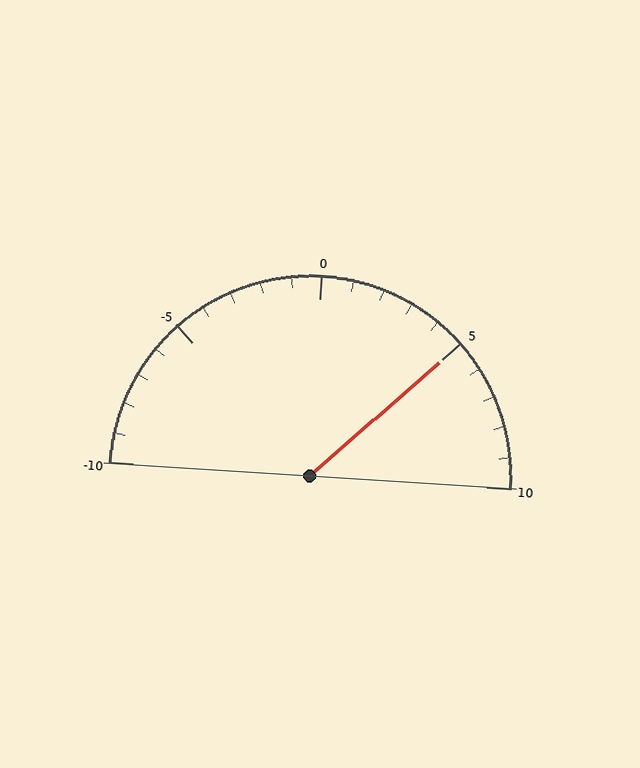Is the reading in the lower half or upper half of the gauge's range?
The reading is in the upper half of the range (-10 to 10).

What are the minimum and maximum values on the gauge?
The gauge ranges from -10 to 10.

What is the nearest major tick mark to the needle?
The nearest major tick mark is 5.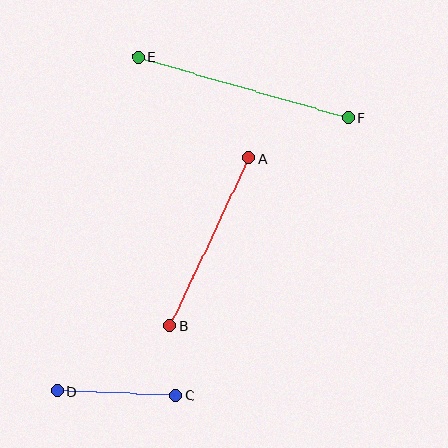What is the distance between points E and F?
The distance is approximately 219 pixels.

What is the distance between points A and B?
The distance is approximately 185 pixels.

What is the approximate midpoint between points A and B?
The midpoint is at approximately (209, 242) pixels.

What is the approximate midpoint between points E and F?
The midpoint is at approximately (243, 87) pixels.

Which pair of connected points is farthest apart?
Points E and F are farthest apart.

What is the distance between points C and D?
The distance is approximately 118 pixels.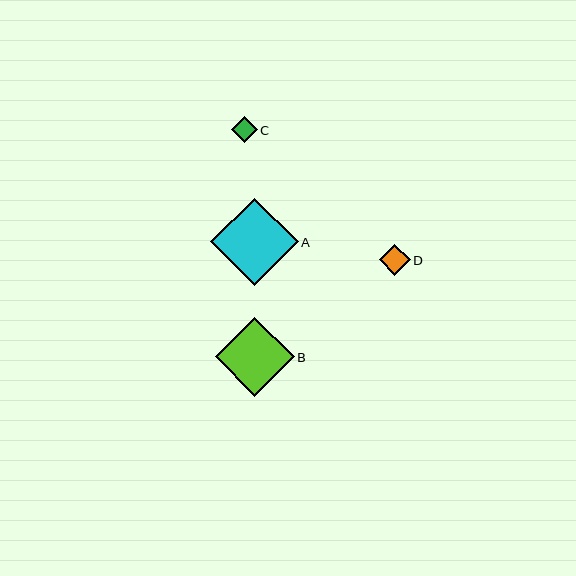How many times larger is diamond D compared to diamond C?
Diamond D is approximately 1.2 times the size of diamond C.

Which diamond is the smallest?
Diamond C is the smallest with a size of approximately 26 pixels.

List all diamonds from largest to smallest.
From largest to smallest: A, B, D, C.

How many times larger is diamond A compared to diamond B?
Diamond A is approximately 1.1 times the size of diamond B.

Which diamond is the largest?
Diamond A is the largest with a size of approximately 88 pixels.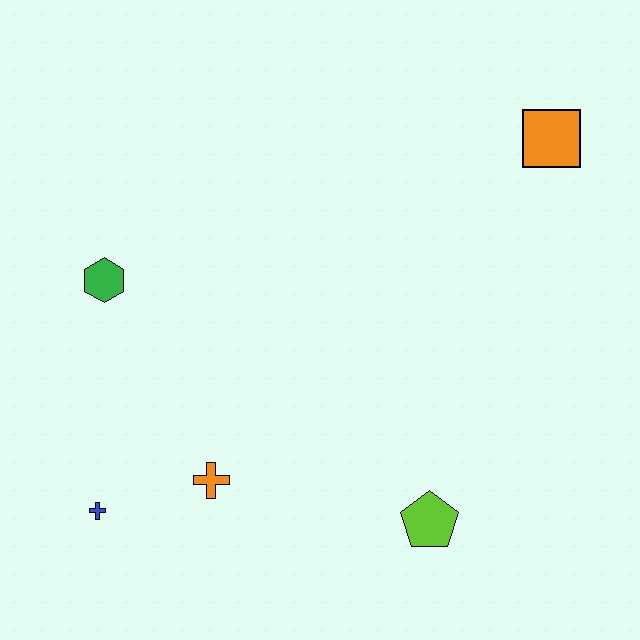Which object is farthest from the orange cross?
The orange square is farthest from the orange cross.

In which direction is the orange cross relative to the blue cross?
The orange cross is to the right of the blue cross.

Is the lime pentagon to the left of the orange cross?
No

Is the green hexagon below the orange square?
Yes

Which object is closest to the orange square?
The lime pentagon is closest to the orange square.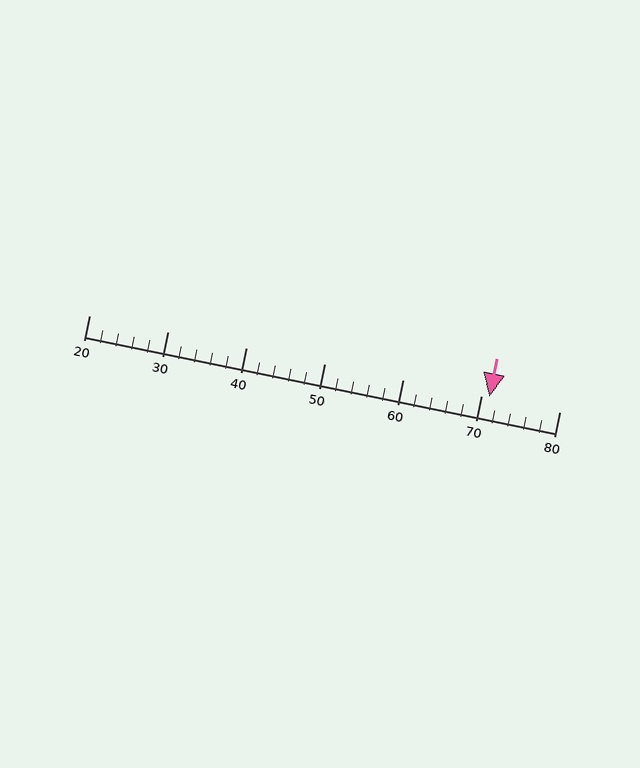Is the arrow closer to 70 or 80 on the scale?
The arrow is closer to 70.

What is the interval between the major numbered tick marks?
The major tick marks are spaced 10 units apart.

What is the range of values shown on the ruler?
The ruler shows values from 20 to 80.